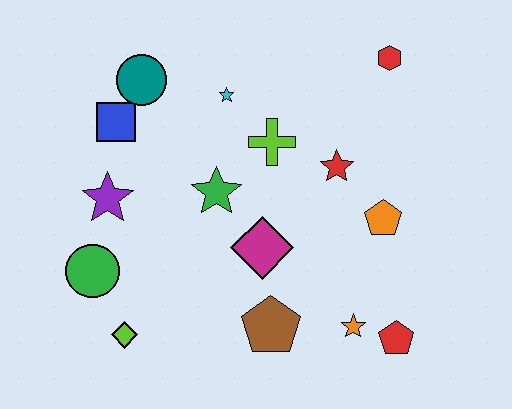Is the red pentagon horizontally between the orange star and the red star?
No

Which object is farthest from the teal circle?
The red pentagon is farthest from the teal circle.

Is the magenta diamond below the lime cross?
Yes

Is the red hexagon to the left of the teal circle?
No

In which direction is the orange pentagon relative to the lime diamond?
The orange pentagon is to the right of the lime diamond.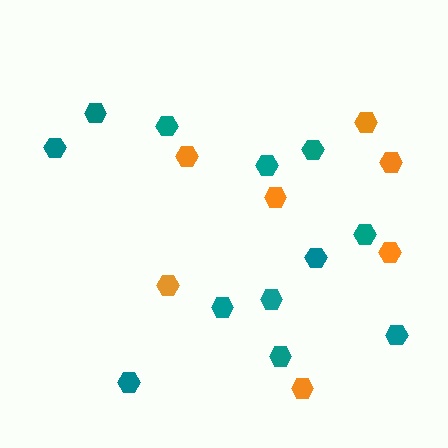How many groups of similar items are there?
There are 2 groups: one group of orange hexagons (7) and one group of teal hexagons (12).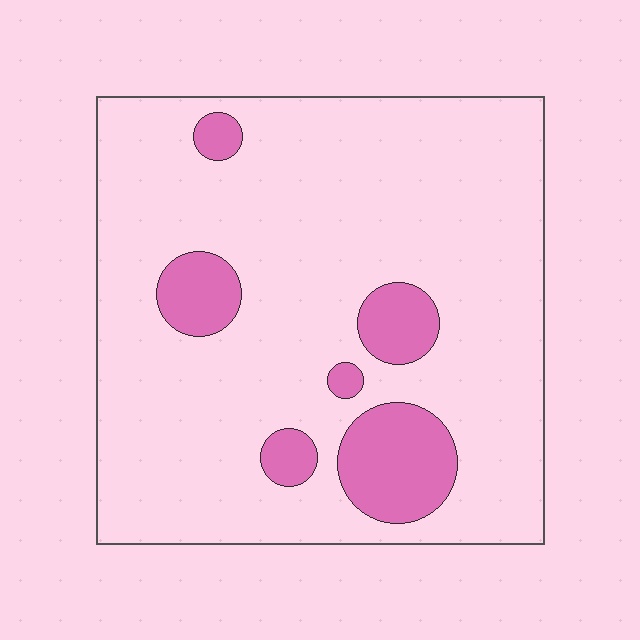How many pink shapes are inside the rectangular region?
6.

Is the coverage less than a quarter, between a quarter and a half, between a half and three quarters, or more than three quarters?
Less than a quarter.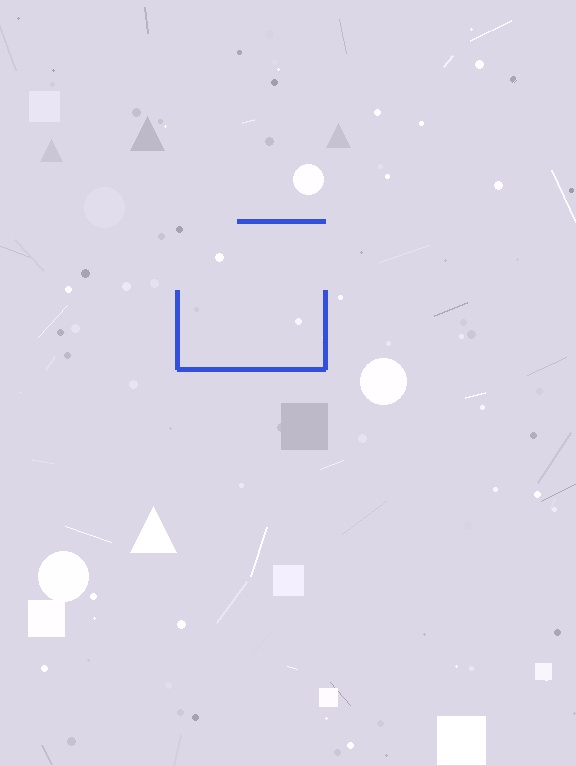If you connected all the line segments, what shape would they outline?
They would outline a square.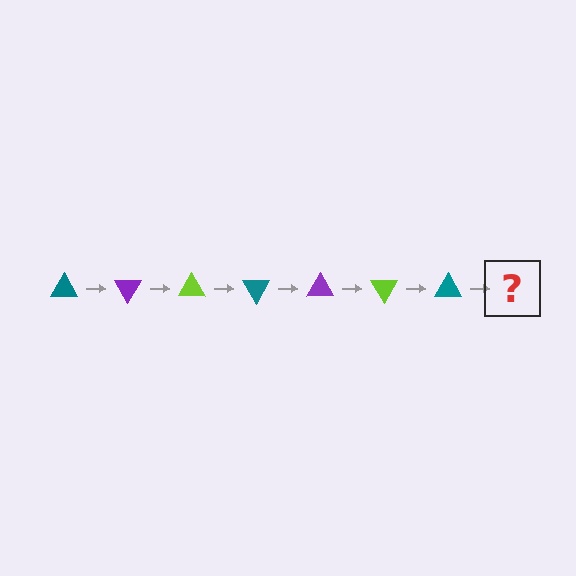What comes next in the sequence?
The next element should be a purple triangle, rotated 420 degrees from the start.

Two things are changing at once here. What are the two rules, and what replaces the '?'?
The two rules are that it rotates 60 degrees each step and the color cycles through teal, purple, and lime. The '?' should be a purple triangle, rotated 420 degrees from the start.